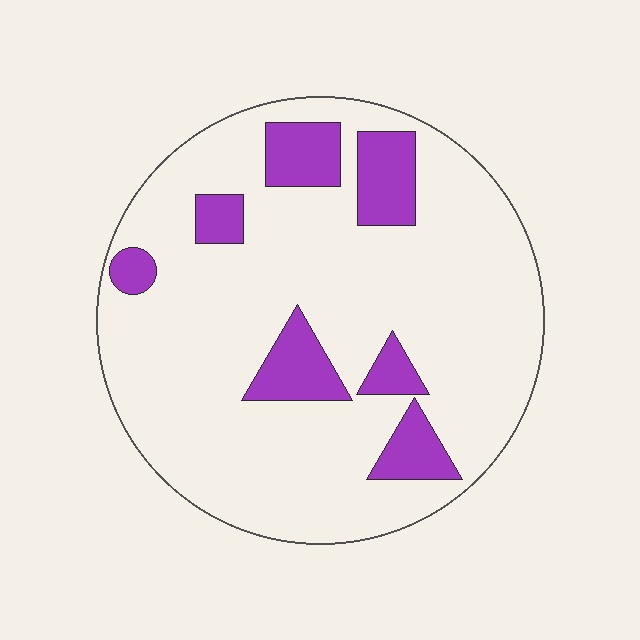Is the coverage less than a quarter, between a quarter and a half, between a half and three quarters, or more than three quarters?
Less than a quarter.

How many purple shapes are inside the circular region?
7.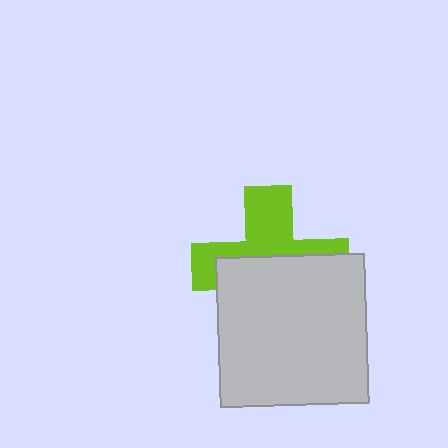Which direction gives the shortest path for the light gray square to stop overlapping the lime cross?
Moving down gives the shortest separation.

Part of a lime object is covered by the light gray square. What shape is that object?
It is a cross.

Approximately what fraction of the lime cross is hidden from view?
Roughly 54% of the lime cross is hidden behind the light gray square.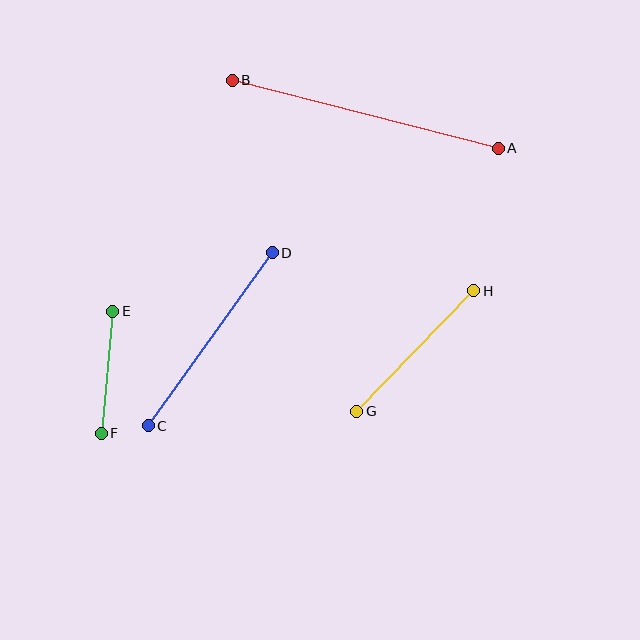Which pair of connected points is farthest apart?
Points A and B are farthest apart.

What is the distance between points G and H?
The distance is approximately 168 pixels.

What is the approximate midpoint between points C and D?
The midpoint is at approximately (210, 339) pixels.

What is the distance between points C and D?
The distance is approximately 213 pixels.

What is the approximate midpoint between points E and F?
The midpoint is at approximately (107, 372) pixels.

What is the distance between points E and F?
The distance is approximately 123 pixels.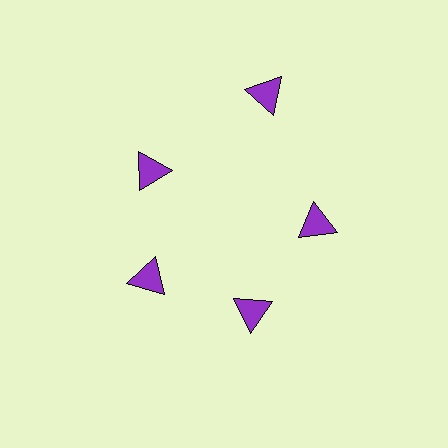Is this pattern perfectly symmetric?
No. The 5 purple triangles are arranged in a ring, but one element near the 1 o'clock position is pushed outward from the center, breaking the 5-fold rotational symmetry.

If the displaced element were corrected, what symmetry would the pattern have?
It would have 5-fold rotational symmetry — the pattern would map onto itself every 72 degrees.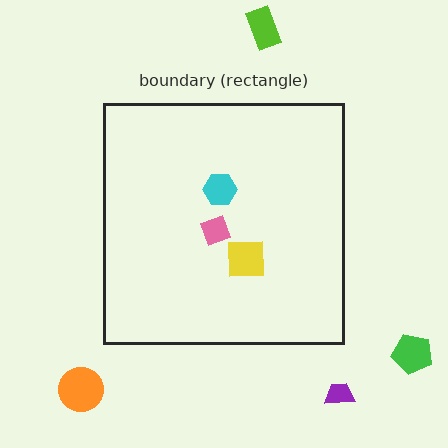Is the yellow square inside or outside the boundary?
Inside.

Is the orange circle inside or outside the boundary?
Outside.